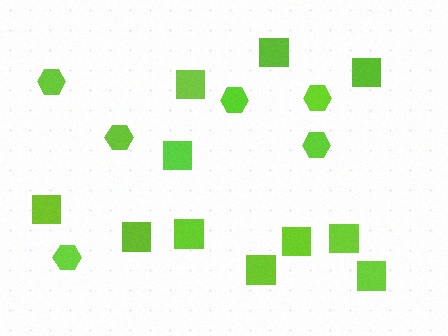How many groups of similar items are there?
There are 2 groups: one group of squares (11) and one group of hexagons (6).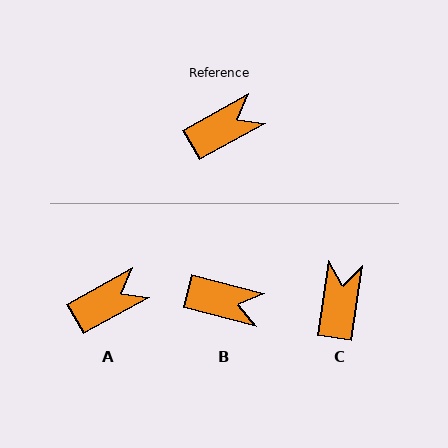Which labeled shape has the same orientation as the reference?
A.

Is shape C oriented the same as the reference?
No, it is off by about 53 degrees.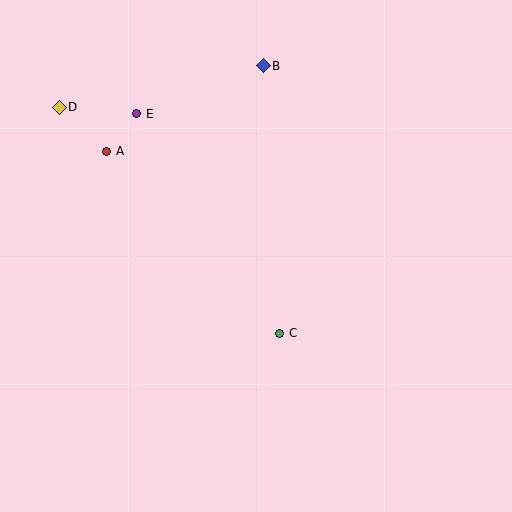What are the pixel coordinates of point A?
Point A is at (107, 151).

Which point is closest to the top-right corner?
Point B is closest to the top-right corner.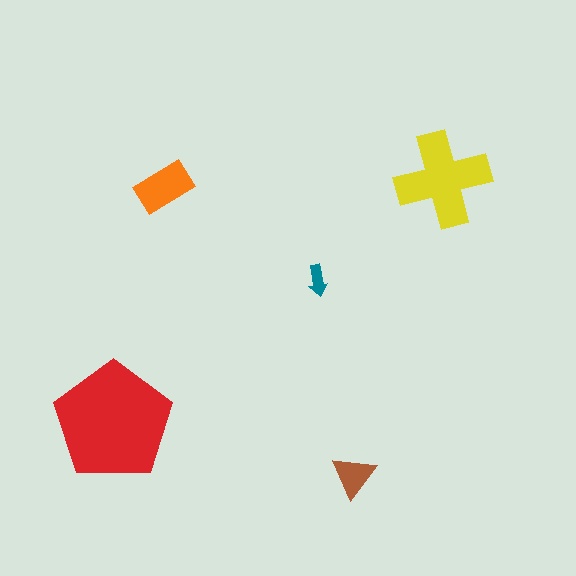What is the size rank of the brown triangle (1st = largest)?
4th.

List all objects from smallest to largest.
The teal arrow, the brown triangle, the orange rectangle, the yellow cross, the red pentagon.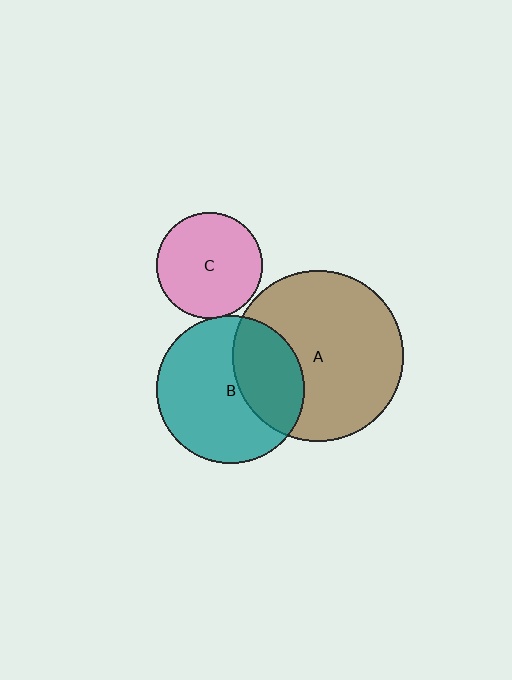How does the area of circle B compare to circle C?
Approximately 1.9 times.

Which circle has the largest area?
Circle A (brown).